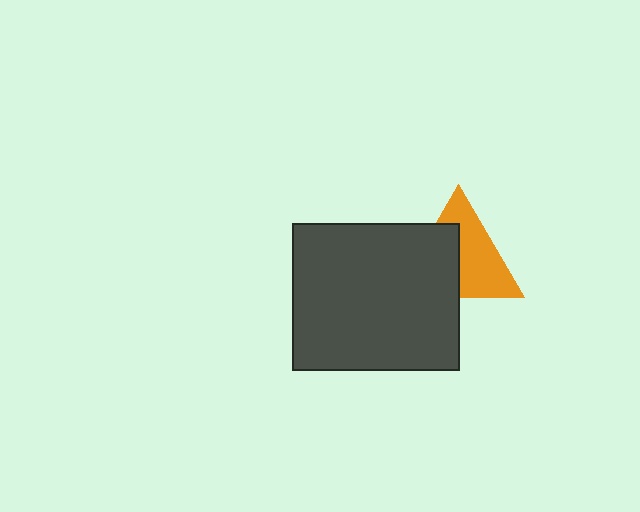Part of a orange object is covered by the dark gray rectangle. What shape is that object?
It is a triangle.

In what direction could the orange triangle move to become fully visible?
The orange triangle could move toward the upper-right. That would shift it out from behind the dark gray rectangle entirely.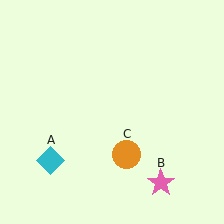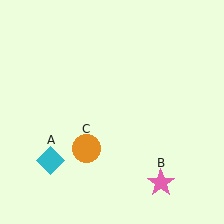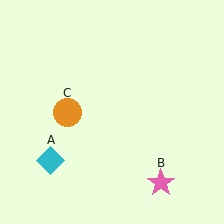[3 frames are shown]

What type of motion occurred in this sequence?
The orange circle (object C) rotated clockwise around the center of the scene.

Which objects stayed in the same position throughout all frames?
Cyan diamond (object A) and pink star (object B) remained stationary.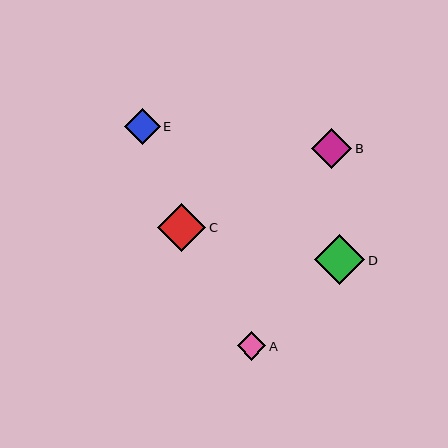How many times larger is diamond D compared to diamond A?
Diamond D is approximately 1.8 times the size of diamond A.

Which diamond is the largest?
Diamond D is the largest with a size of approximately 50 pixels.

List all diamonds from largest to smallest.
From largest to smallest: D, C, B, E, A.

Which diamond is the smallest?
Diamond A is the smallest with a size of approximately 29 pixels.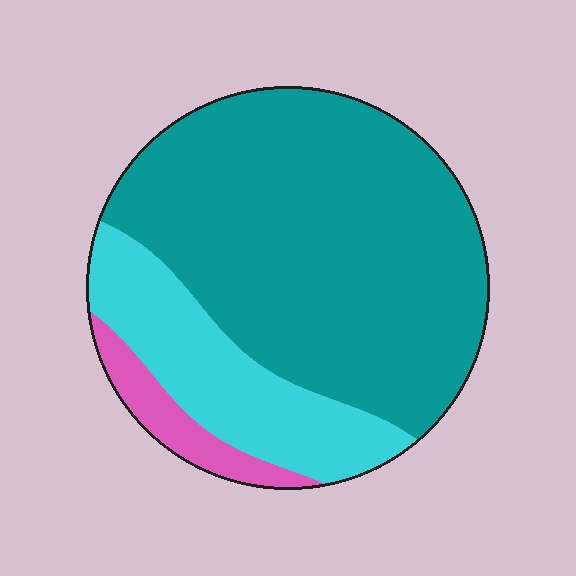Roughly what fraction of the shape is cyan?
Cyan covers about 25% of the shape.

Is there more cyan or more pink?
Cyan.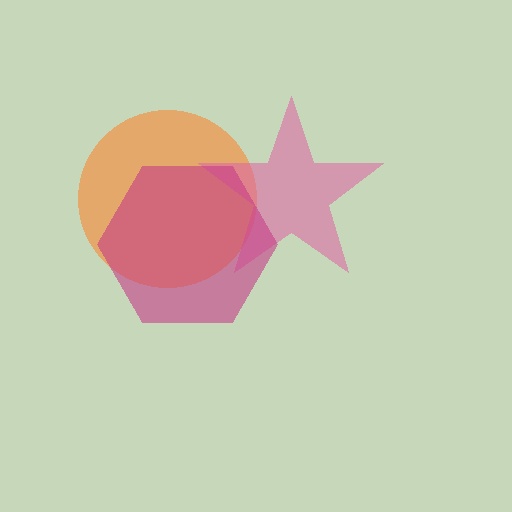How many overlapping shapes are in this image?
There are 3 overlapping shapes in the image.